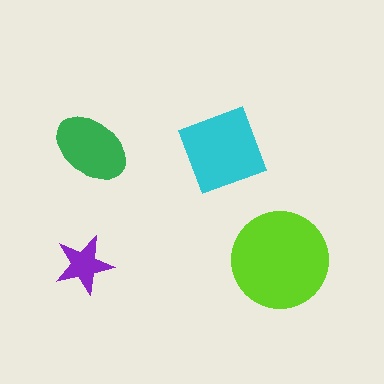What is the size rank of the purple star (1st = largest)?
4th.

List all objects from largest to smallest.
The lime circle, the cyan square, the green ellipse, the purple star.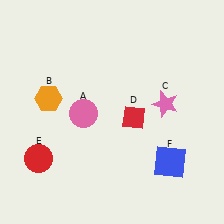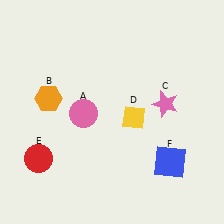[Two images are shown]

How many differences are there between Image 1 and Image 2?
There is 1 difference between the two images.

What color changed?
The diamond (D) changed from red in Image 1 to yellow in Image 2.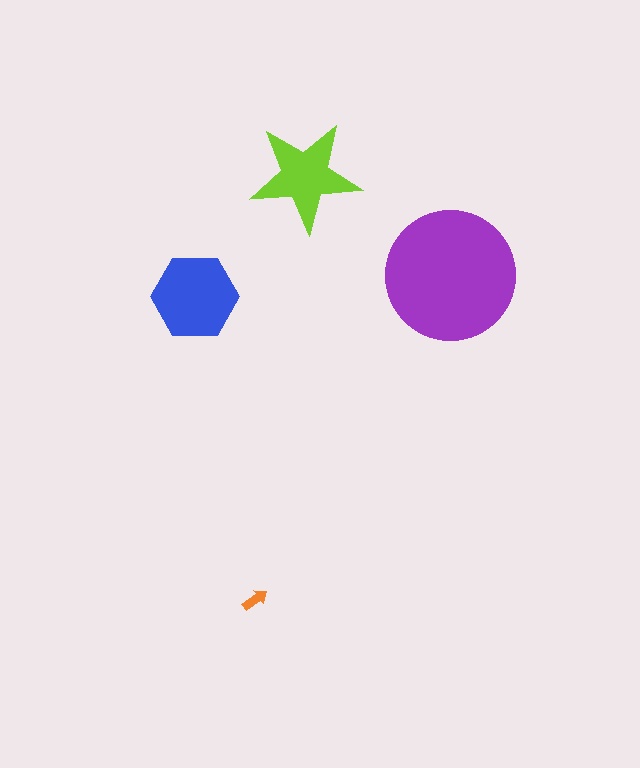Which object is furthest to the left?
The blue hexagon is leftmost.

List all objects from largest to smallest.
The purple circle, the blue hexagon, the lime star, the orange arrow.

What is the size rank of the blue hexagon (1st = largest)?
2nd.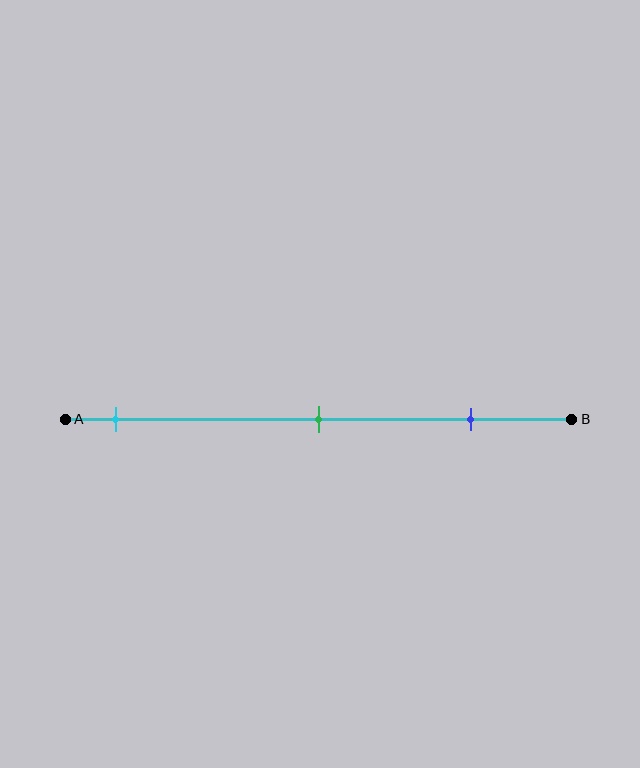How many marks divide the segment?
There are 3 marks dividing the segment.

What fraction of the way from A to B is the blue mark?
The blue mark is approximately 80% (0.8) of the way from A to B.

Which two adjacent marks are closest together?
The green and blue marks are the closest adjacent pair.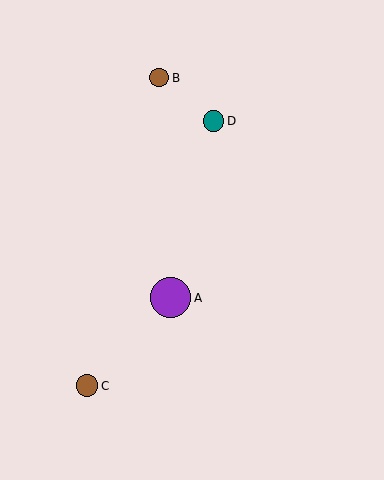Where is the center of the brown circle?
The center of the brown circle is at (87, 386).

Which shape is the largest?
The purple circle (labeled A) is the largest.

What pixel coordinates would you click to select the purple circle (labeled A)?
Click at (171, 298) to select the purple circle A.